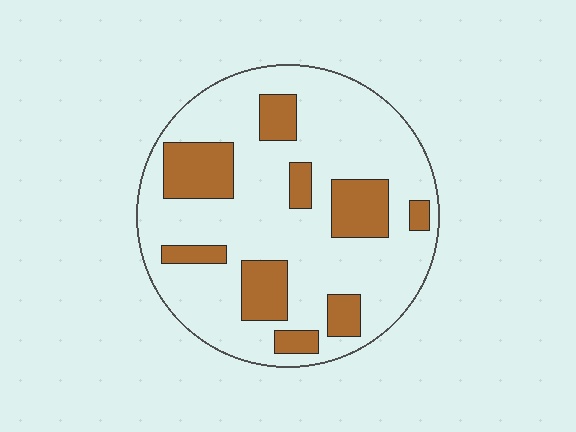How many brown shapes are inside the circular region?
9.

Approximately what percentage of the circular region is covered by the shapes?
Approximately 25%.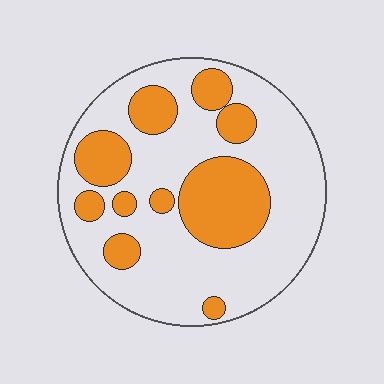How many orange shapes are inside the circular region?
10.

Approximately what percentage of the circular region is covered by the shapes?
Approximately 30%.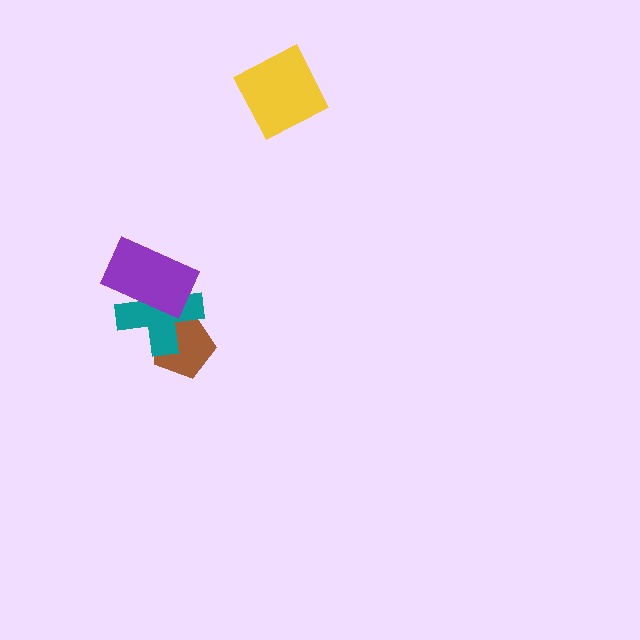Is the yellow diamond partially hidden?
No, no other shape covers it.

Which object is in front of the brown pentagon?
The teal cross is in front of the brown pentagon.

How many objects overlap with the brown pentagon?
1 object overlaps with the brown pentagon.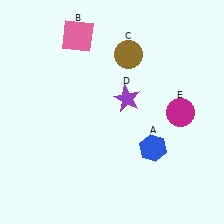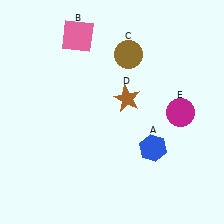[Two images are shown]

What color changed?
The star (D) changed from purple in Image 1 to brown in Image 2.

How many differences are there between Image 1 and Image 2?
There is 1 difference between the two images.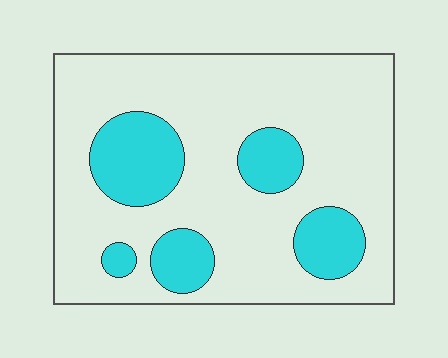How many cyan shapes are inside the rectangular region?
5.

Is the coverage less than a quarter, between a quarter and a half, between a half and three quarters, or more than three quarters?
Less than a quarter.